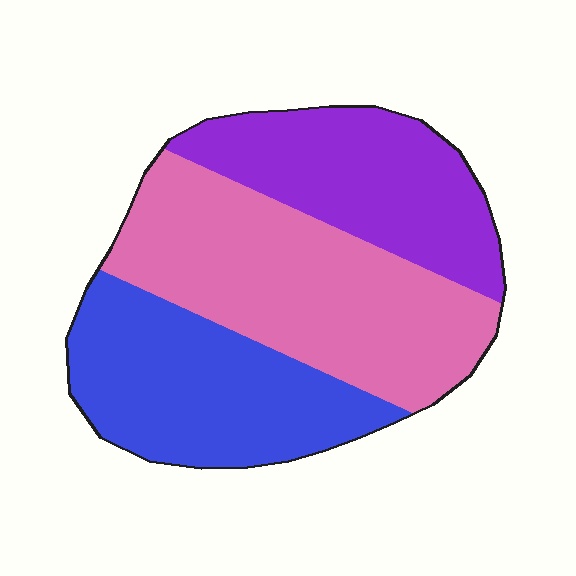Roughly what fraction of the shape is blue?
Blue takes up between a quarter and a half of the shape.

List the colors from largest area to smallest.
From largest to smallest: pink, blue, purple.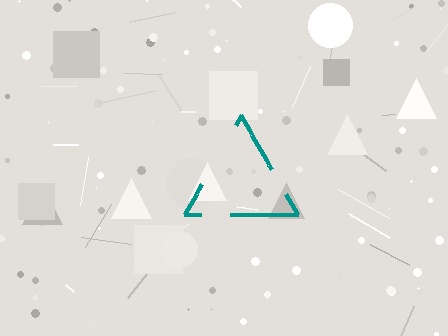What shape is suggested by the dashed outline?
The dashed outline suggests a triangle.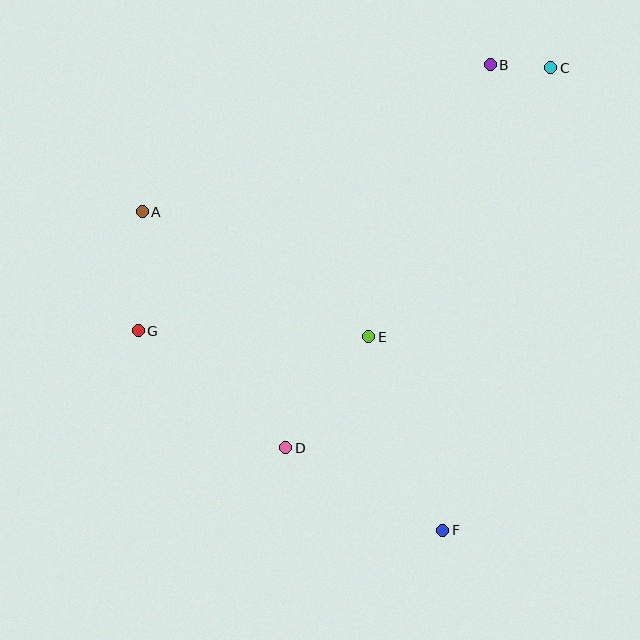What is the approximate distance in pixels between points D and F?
The distance between D and F is approximately 178 pixels.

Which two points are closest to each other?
Points B and C are closest to each other.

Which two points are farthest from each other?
Points C and G are farthest from each other.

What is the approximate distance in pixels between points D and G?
The distance between D and G is approximately 188 pixels.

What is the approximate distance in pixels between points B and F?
The distance between B and F is approximately 468 pixels.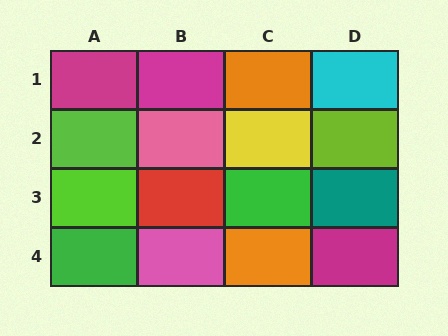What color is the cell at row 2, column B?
Pink.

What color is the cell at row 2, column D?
Lime.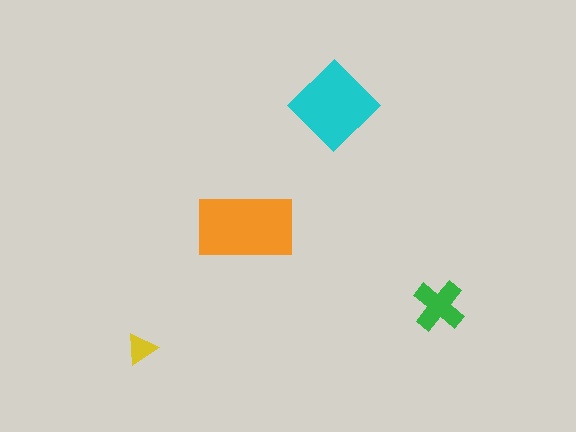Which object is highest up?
The cyan diamond is topmost.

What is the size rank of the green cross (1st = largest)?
3rd.